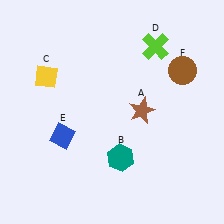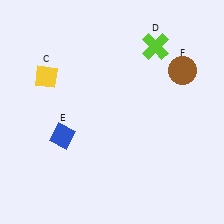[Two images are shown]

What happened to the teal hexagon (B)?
The teal hexagon (B) was removed in Image 2. It was in the bottom-right area of Image 1.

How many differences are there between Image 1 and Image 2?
There are 2 differences between the two images.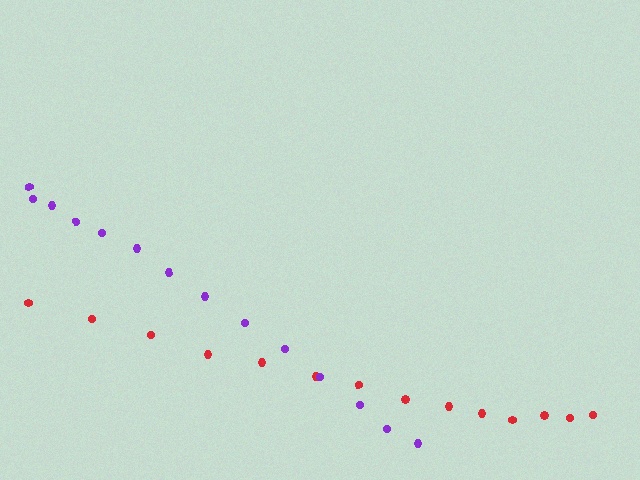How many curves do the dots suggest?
There are 2 distinct paths.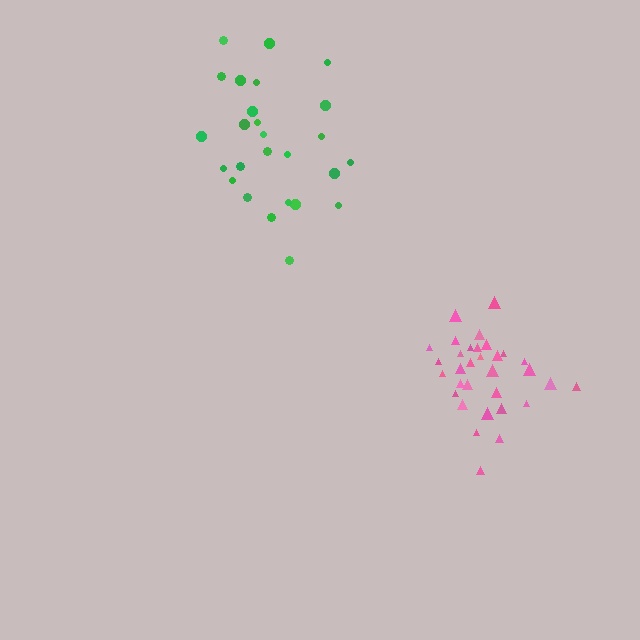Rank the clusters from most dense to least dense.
pink, green.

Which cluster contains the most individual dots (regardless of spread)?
Pink (32).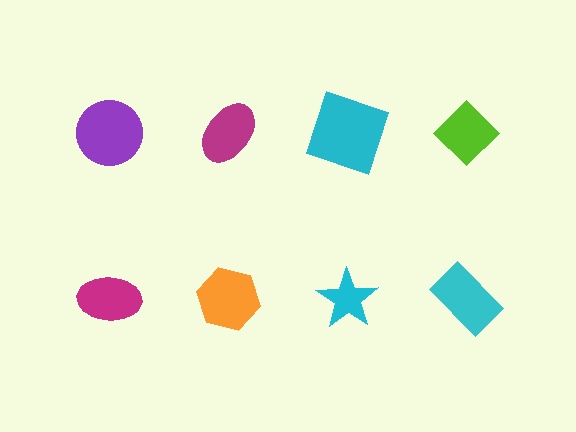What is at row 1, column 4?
A lime diamond.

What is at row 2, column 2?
An orange hexagon.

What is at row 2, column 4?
A cyan rectangle.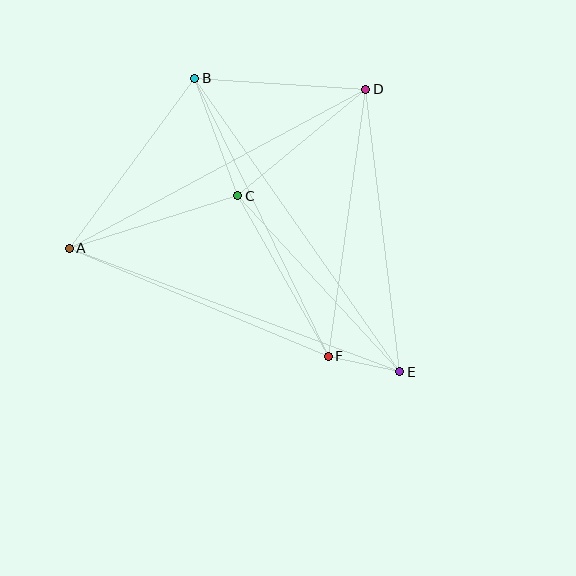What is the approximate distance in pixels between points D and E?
The distance between D and E is approximately 284 pixels.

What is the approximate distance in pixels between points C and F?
The distance between C and F is approximately 184 pixels.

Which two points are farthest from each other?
Points B and E are farthest from each other.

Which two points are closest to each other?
Points E and F are closest to each other.